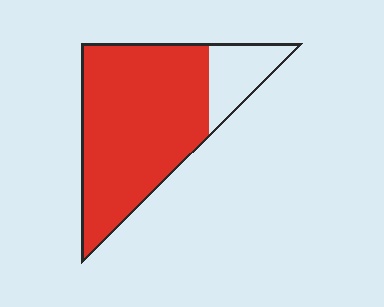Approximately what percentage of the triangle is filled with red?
Approximately 80%.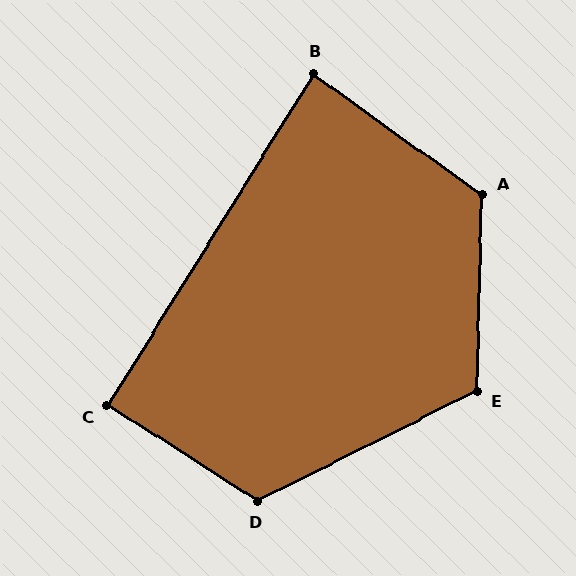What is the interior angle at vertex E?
Approximately 118 degrees (obtuse).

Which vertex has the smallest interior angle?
B, at approximately 86 degrees.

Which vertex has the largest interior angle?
A, at approximately 124 degrees.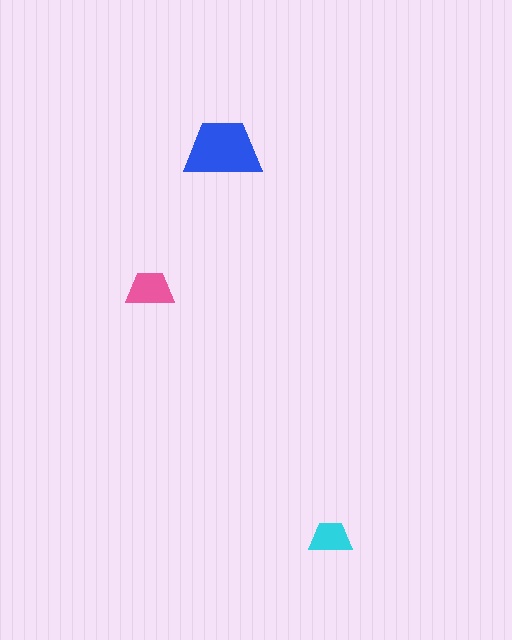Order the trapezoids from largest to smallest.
the blue one, the pink one, the cyan one.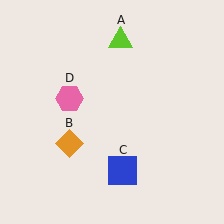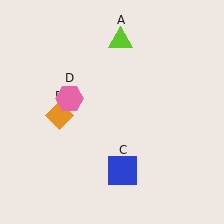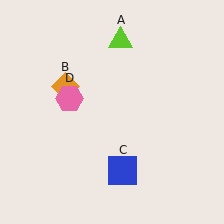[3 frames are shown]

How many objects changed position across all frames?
1 object changed position: orange diamond (object B).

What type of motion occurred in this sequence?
The orange diamond (object B) rotated clockwise around the center of the scene.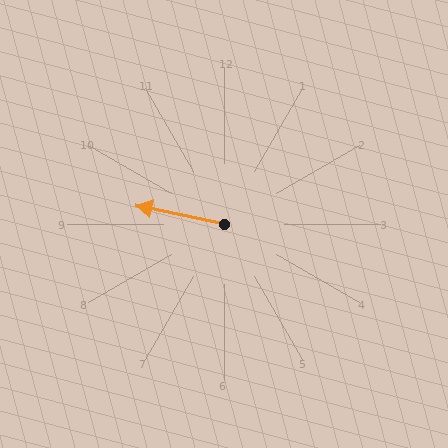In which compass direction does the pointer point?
West.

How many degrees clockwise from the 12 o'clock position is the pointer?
Approximately 282 degrees.